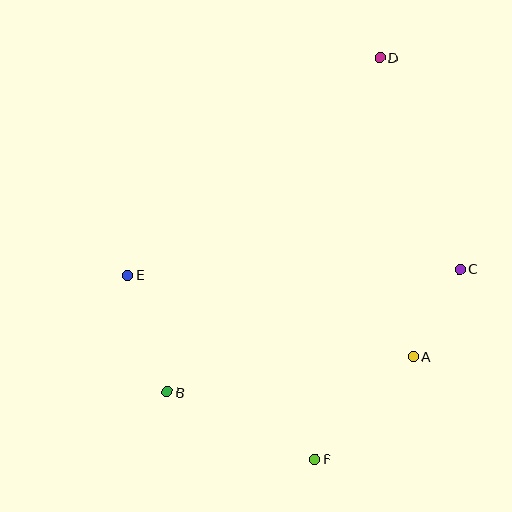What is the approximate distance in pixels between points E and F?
The distance between E and F is approximately 262 pixels.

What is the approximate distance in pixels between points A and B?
The distance between A and B is approximately 248 pixels.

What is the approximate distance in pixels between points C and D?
The distance between C and D is approximately 226 pixels.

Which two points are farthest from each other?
Points D and F are farthest from each other.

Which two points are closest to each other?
Points A and C are closest to each other.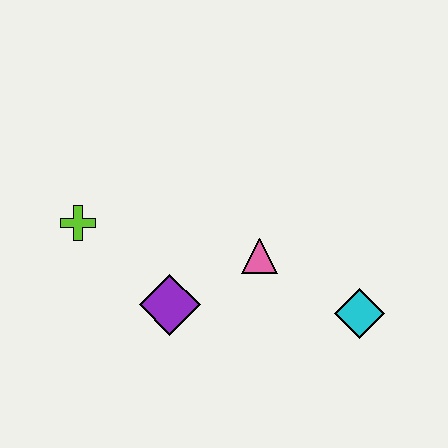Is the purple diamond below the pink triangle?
Yes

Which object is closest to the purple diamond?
The pink triangle is closest to the purple diamond.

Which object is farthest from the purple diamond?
The cyan diamond is farthest from the purple diamond.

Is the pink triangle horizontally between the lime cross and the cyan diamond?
Yes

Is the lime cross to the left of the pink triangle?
Yes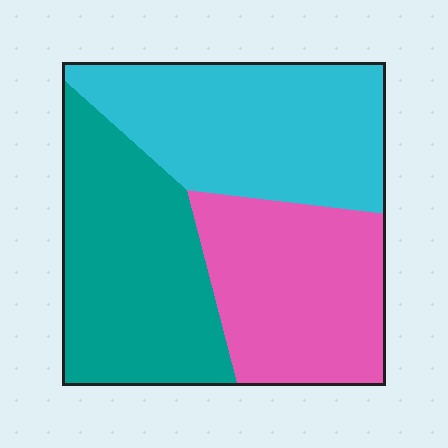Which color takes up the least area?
Pink, at roughly 30%.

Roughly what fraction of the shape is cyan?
Cyan takes up between a third and a half of the shape.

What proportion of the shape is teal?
Teal covers roughly 35% of the shape.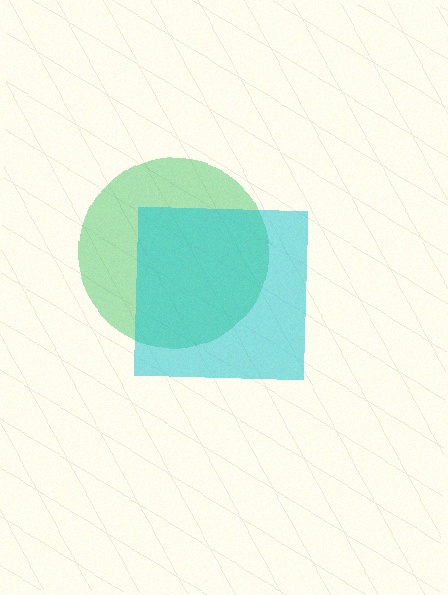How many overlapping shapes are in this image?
There are 2 overlapping shapes in the image.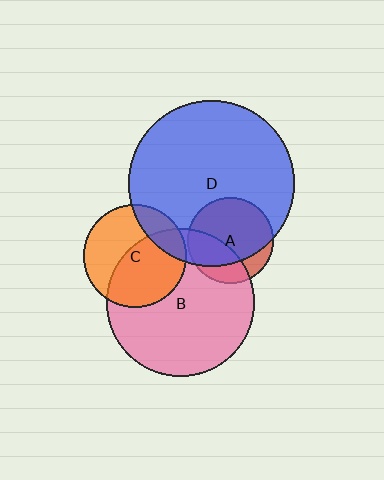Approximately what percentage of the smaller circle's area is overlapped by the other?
Approximately 15%.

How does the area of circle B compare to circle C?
Approximately 2.1 times.